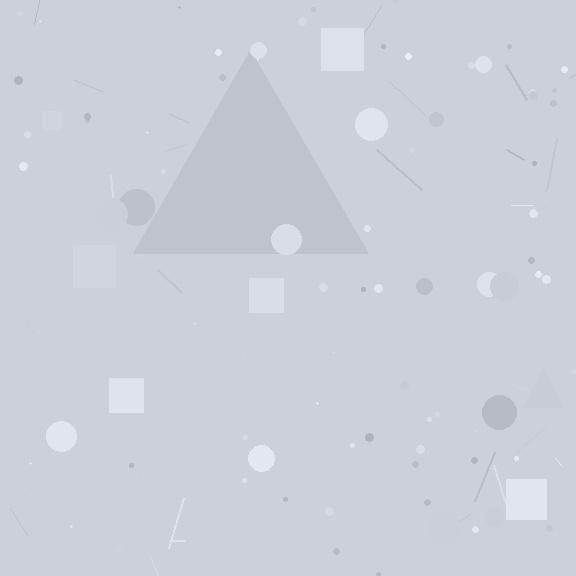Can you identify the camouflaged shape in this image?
The camouflaged shape is a triangle.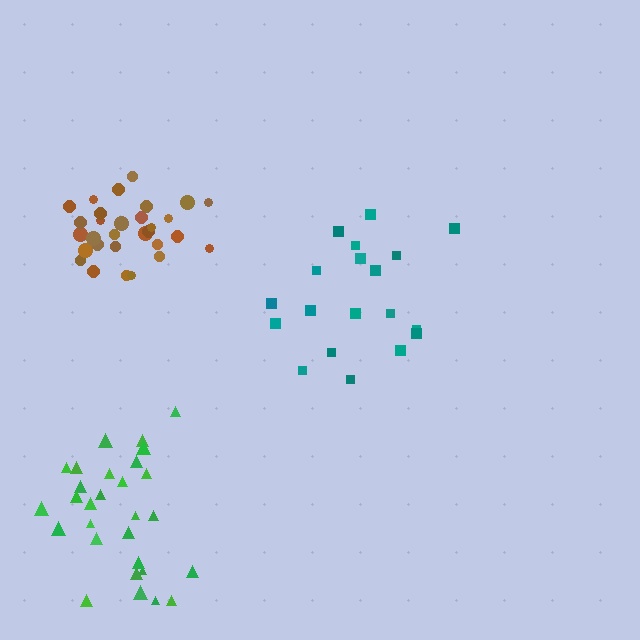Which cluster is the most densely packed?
Brown.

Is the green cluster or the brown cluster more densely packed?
Brown.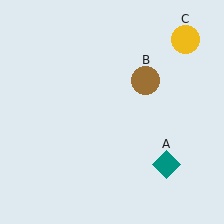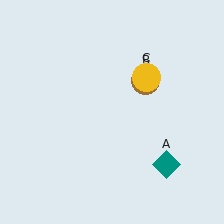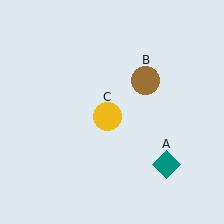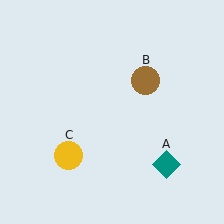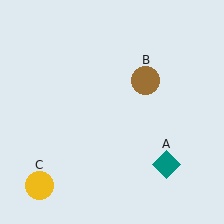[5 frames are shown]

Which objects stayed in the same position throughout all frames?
Teal diamond (object A) and brown circle (object B) remained stationary.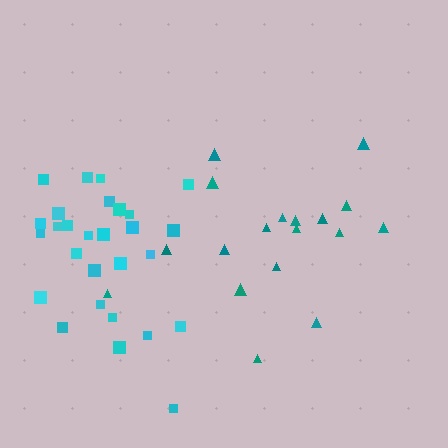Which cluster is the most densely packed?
Cyan.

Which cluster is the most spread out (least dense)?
Teal.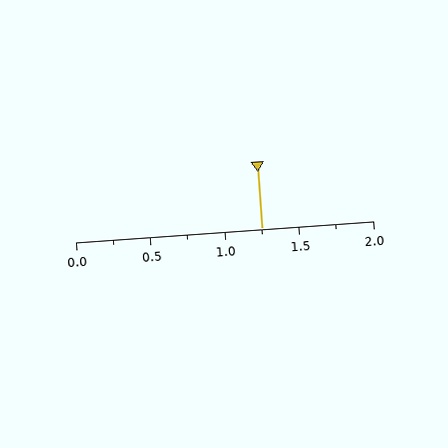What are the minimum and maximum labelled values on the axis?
The axis runs from 0.0 to 2.0.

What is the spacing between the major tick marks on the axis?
The major ticks are spaced 0.5 apart.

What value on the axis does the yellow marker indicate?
The marker indicates approximately 1.25.